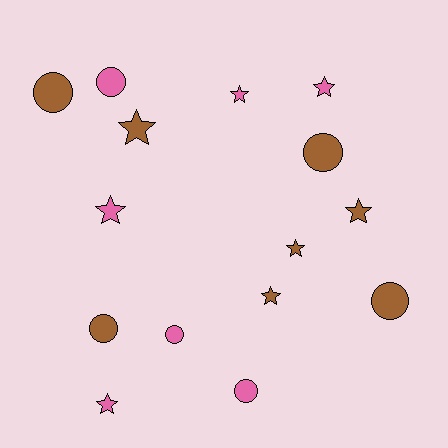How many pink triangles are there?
There are no pink triangles.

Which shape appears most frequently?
Star, with 8 objects.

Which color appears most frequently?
Brown, with 8 objects.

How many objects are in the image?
There are 15 objects.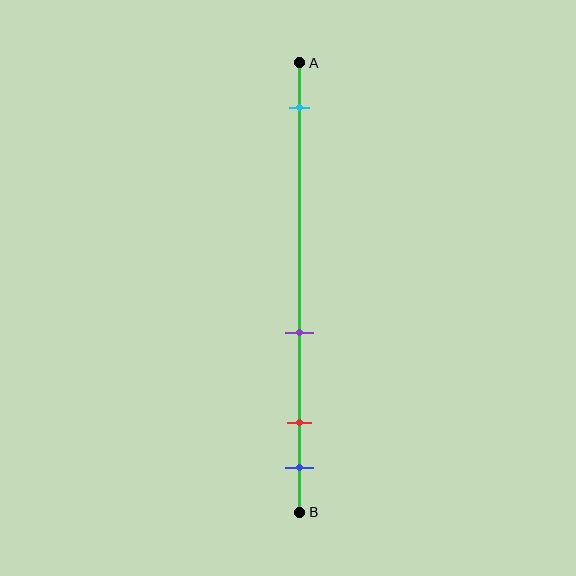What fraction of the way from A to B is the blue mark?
The blue mark is approximately 90% (0.9) of the way from A to B.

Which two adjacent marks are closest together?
The red and blue marks are the closest adjacent pair.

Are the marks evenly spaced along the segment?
No, the marks are not evenly spaced.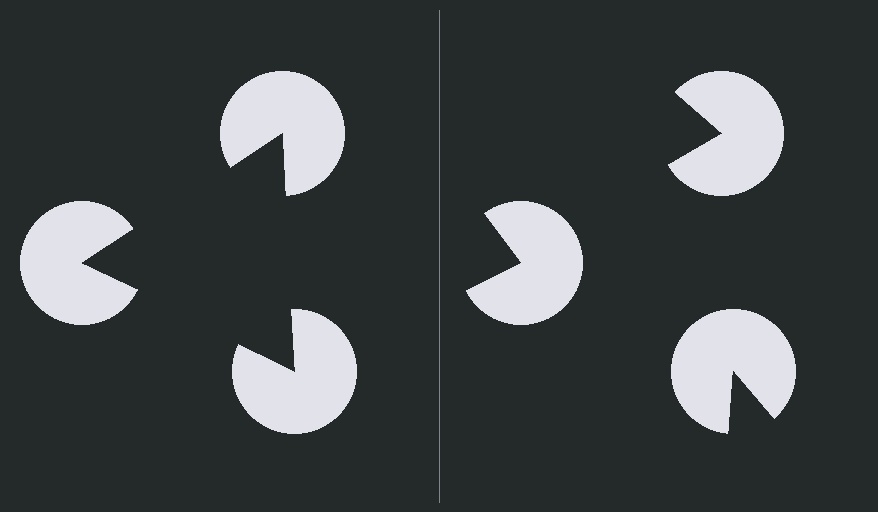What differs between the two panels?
The pac-man discs are positioned identically on both sides; only the wedge orientations differ. On the left they align to a triangle; on the right they are misaligned.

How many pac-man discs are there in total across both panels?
6 — 3 on each side.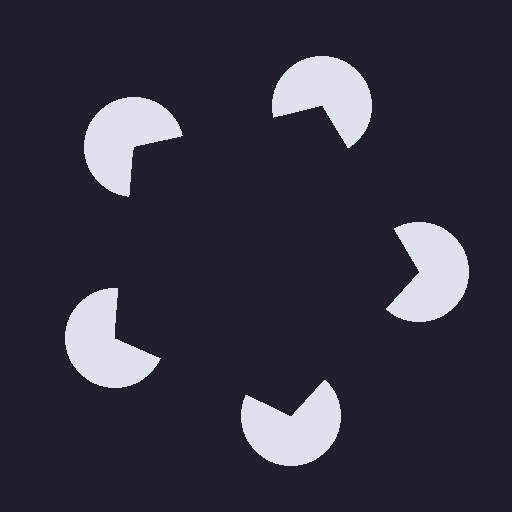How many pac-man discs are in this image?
There are 5 — one at each vertex of the illusory pentagon.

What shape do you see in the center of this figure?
An illusory pentagon — its edges are inferred from the aligned wedge cuts in the pac-man discs, not physically drawn.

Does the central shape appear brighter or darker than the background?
It typically appears slightly darker than the background, even though no actual brightness change is drawn.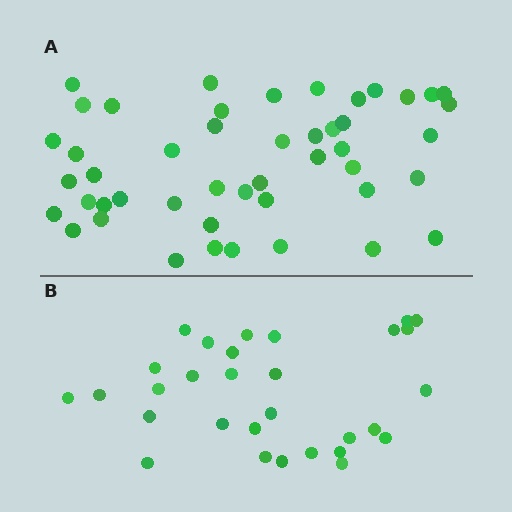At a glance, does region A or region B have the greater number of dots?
Region A (the top region) has more dots.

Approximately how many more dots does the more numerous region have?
Region A has approximately 15 more dots than region B.